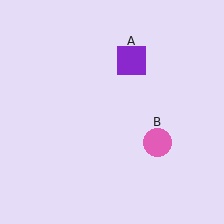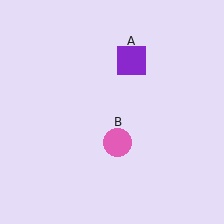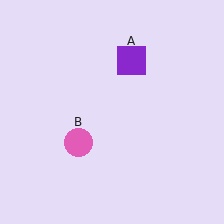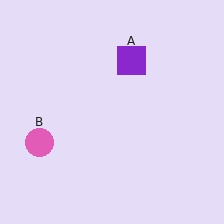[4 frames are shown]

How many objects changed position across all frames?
1 object changed position: pink circle (object B).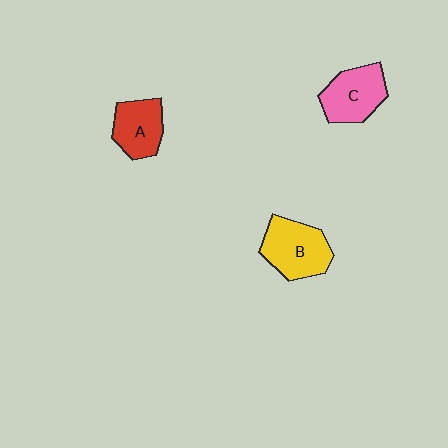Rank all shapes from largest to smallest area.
From largest to smallest: B (yellow), C (pink), A (red).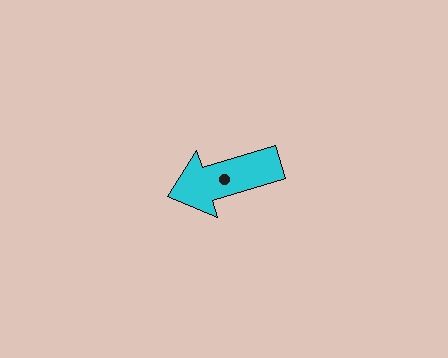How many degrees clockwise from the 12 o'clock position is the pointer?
Approximately 253 degrees.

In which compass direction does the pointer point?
West.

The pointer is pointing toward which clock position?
Roughly 8 o'clock.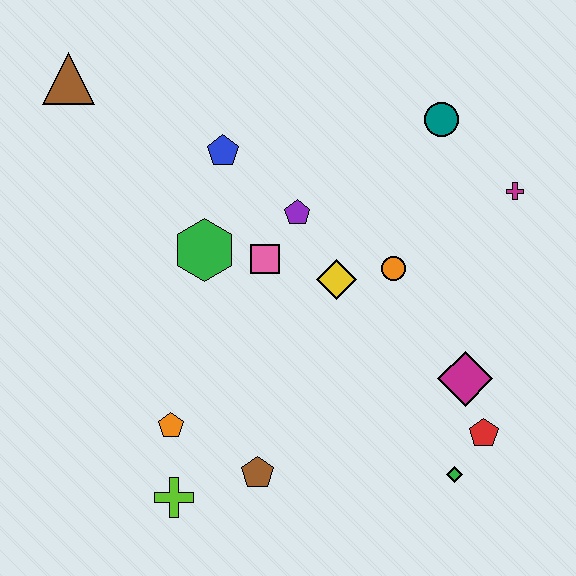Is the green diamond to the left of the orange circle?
No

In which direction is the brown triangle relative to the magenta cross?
The brown triangle is to the left of the magenta cross.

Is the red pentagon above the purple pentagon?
No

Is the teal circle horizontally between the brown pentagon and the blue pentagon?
No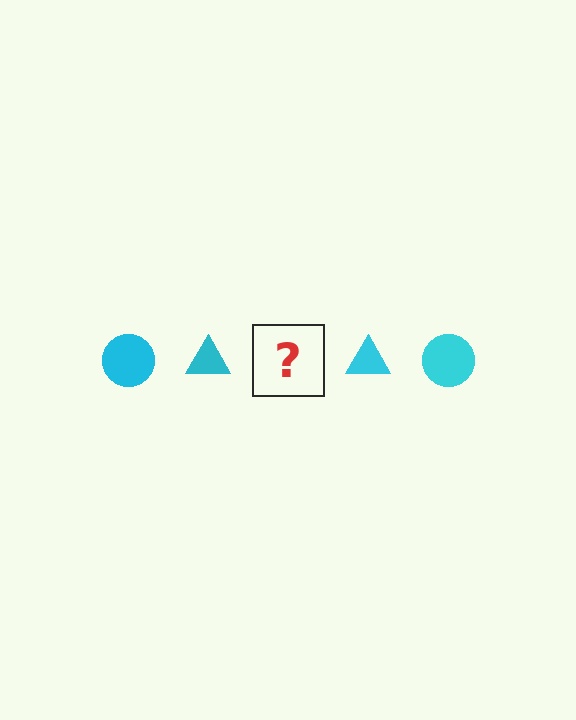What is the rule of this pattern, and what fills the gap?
The rule is that the pattern cycles through circle, triangle shapes in cyan. The gap should be filled with a cyan circle.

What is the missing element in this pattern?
The missing element is a cyan circle.